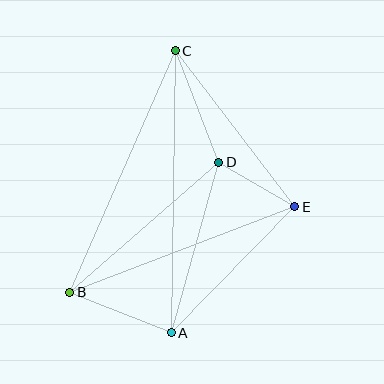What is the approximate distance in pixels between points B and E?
The distance between B and E is approximately 241 pixels.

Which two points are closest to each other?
Points D and E are closest to each other.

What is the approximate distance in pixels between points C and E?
The distance between C and E is approximately 197 pixels.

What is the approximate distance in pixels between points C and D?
The distance between C and D is approximately 120 pixels.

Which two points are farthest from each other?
Points A and C are farthest from each other.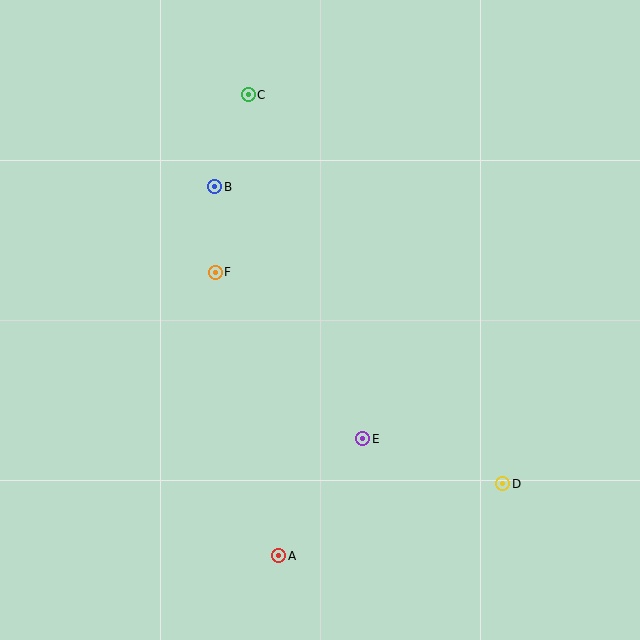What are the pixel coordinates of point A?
Point A is at (279, 556).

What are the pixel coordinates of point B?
Point B is at (215, 187).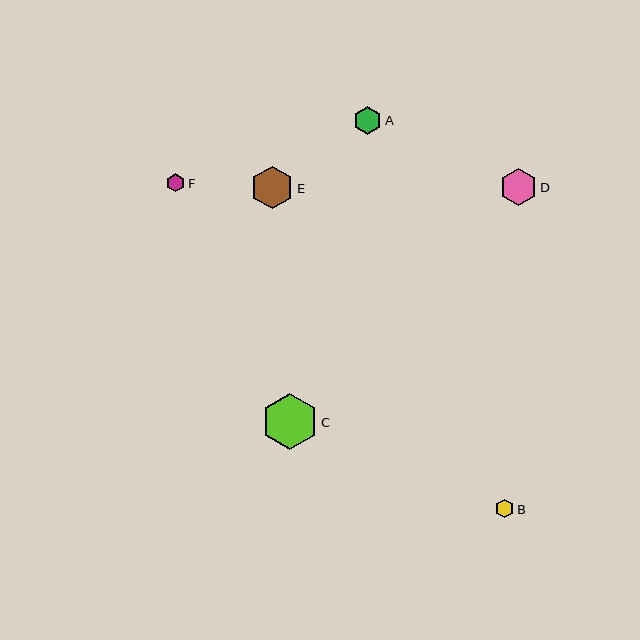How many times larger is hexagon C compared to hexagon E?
Hexagon C is approximately 1.3 times the size of hexagon E.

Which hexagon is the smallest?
Hexagon F is the smallest with a size of approximately 18 pixels.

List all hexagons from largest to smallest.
From largest to smallest: C, E, D, A, B, F.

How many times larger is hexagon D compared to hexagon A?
Hexagon D is approximately 1.3 times the size of hexagon A.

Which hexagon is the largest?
Hexagon C is the largest with a size of approximately 56 pixels.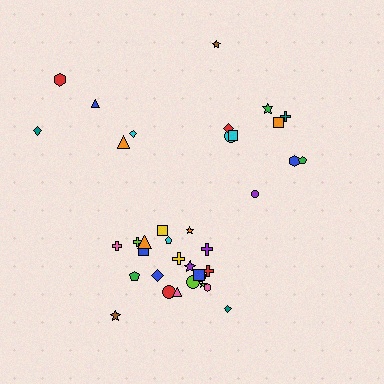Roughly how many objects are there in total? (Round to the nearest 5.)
Roughly 35 objects in total.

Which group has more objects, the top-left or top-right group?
The top-right group.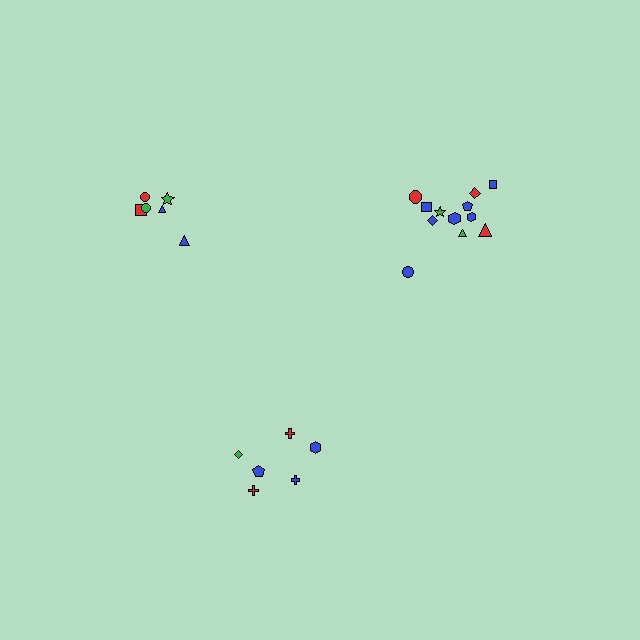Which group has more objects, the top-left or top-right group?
The top-right group.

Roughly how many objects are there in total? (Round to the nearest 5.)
Roughly 25 objects in total.